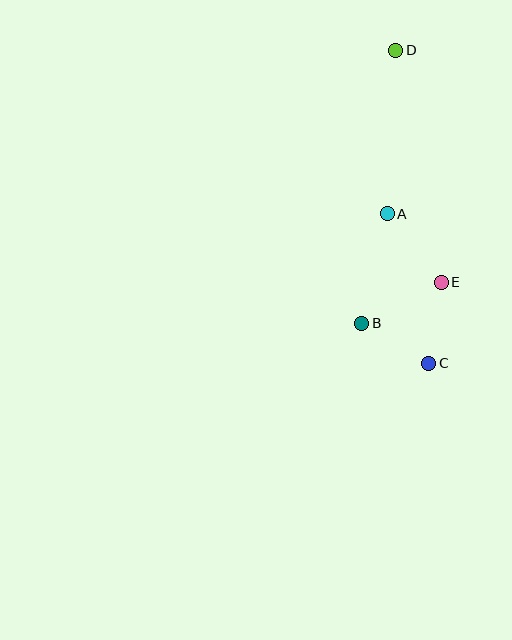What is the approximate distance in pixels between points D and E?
The distance between D and E is approximately 237 pixels.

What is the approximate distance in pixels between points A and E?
The distance between A and E is approximately 87 pixels.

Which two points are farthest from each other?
Points C and D are farthest from each other.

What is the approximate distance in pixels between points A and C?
The distance between A and C is approximately 155 pixels.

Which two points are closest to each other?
Points B and C are closest to each other.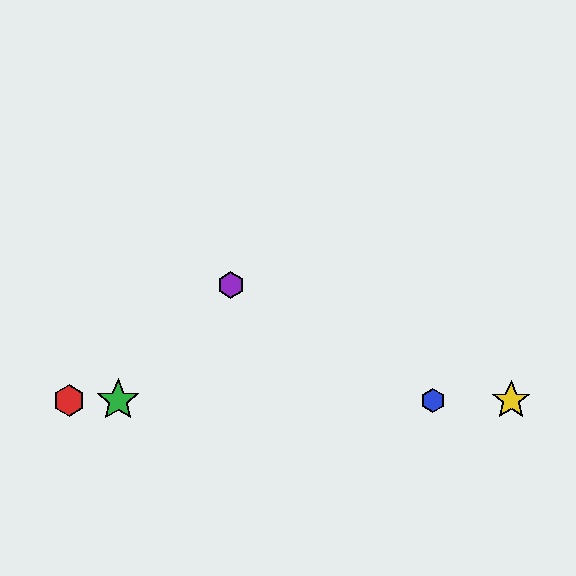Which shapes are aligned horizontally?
The red hexagon, the blue hexagon, the green star, the yellow star are aligned horizontally.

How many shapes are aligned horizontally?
4 shapes (the red hexagon, the blue hexagon, the green star, the yellow star) are aligned horizontally.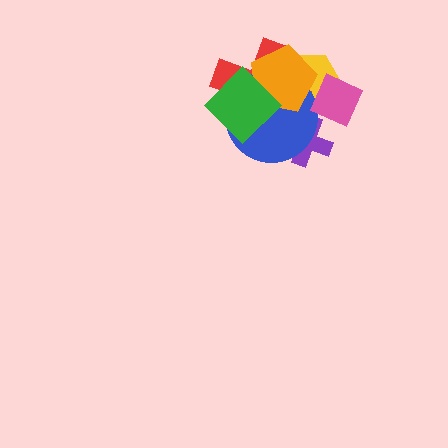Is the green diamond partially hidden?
No, no other shape covers it.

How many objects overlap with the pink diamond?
1 object overlaps with the pink diamond.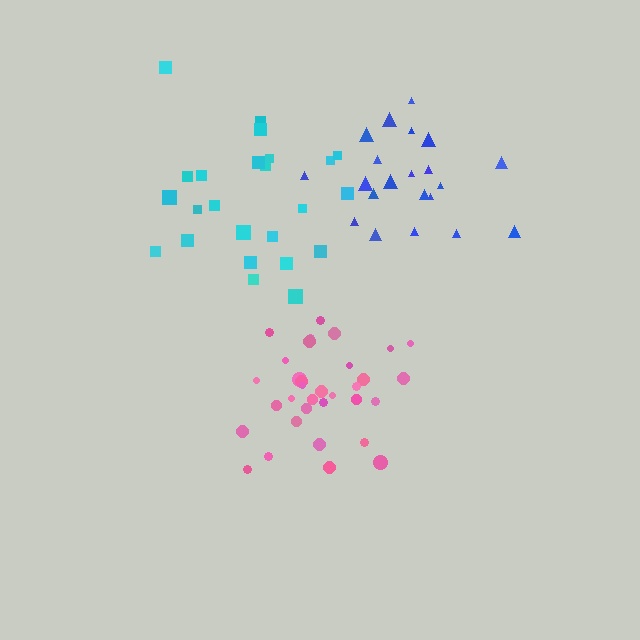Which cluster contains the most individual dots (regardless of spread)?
Pink (33).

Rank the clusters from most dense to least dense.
pink, cyan, blue.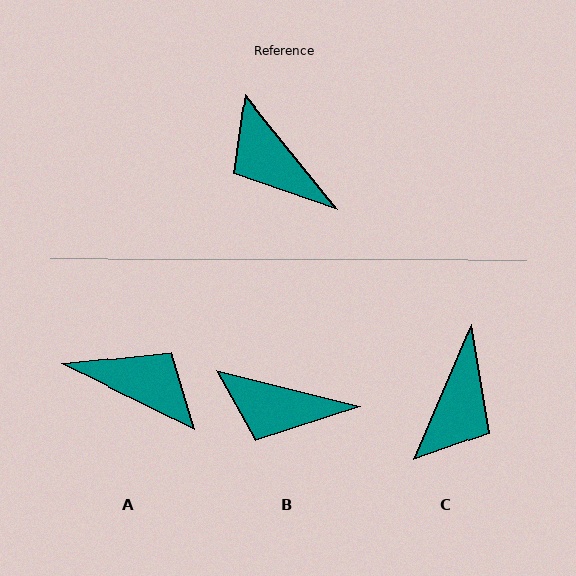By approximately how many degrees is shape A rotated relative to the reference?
Approximately 155 degrees clockwise.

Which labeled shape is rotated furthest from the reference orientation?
A, about 155 degrees away.